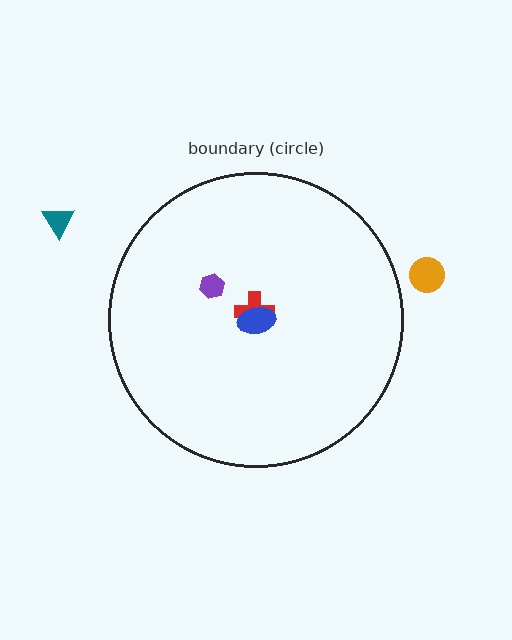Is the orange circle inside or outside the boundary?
Outside.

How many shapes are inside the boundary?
3 inside, 2 outside.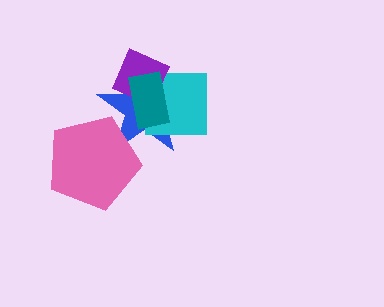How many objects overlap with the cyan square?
3 objects overlap with the cyan square.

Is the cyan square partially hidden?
Yes, it is partially covered by another shape.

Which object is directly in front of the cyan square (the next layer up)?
The purple diamond is directly in front of the cyan square.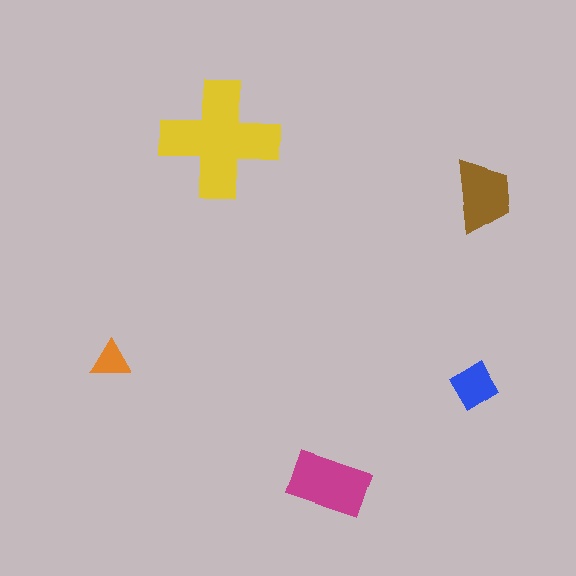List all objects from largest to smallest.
The yellow cross, the magenta rectangle, the brown trapezoid, the blue diamond, the orange triangle.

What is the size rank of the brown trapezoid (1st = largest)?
3rd.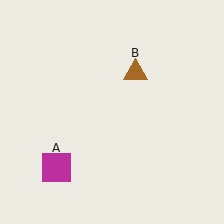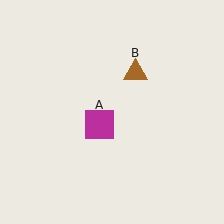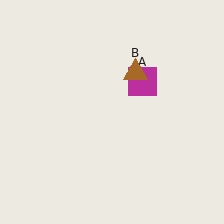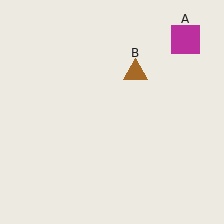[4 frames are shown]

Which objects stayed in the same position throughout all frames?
Brown triangle (object B) remained stationary.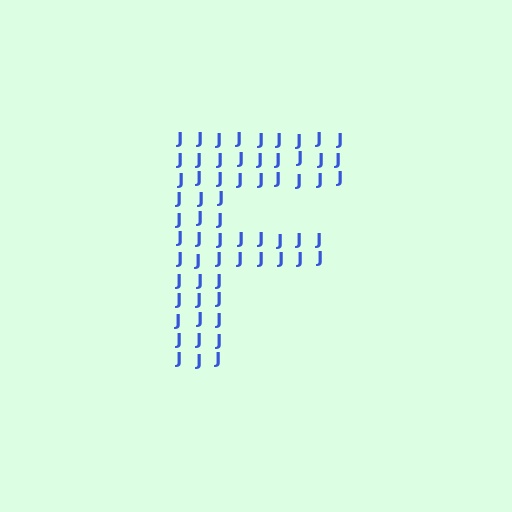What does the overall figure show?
The overall figure shows the letter F.